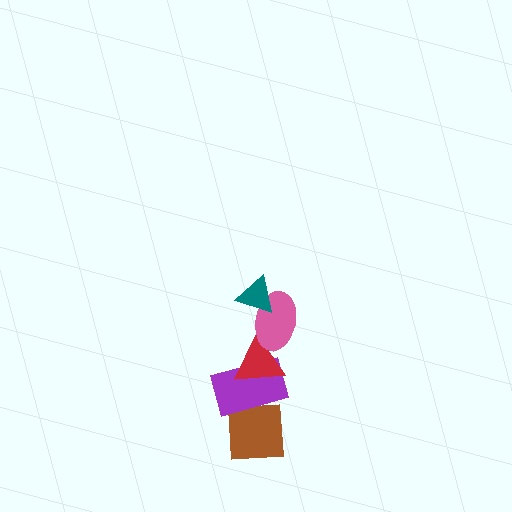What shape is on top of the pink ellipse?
The teal triangle is on top of the pink ellipse.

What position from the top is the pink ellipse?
The pink ellipse is 2nd from the top.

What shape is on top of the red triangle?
The pink ellipse is on top of the red triangle.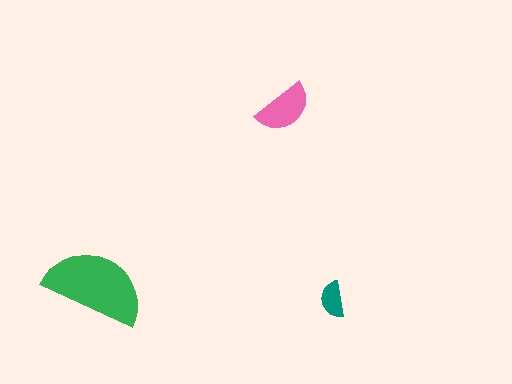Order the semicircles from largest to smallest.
the green one, the pink one, the teal one.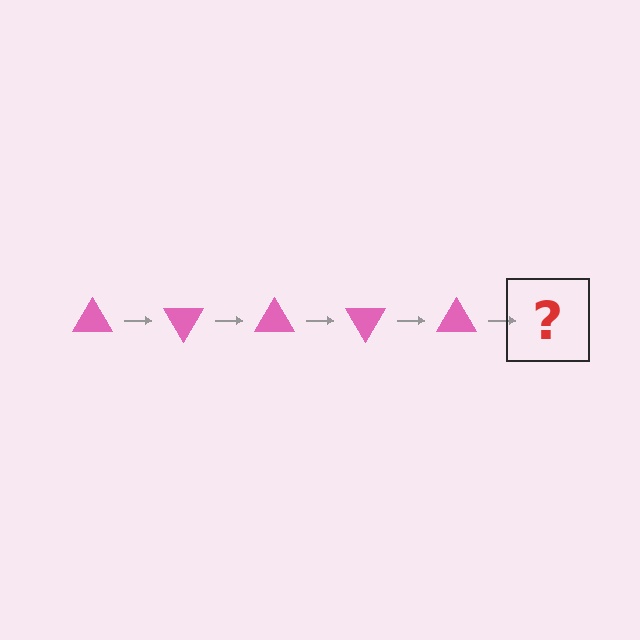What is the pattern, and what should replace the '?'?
The pattern is that the triangle rotates 60 degrees each step. The '?' should be a pink triangle rotated 300 degrees.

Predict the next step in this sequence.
The next step is a pink triangle rotated 300 degrees.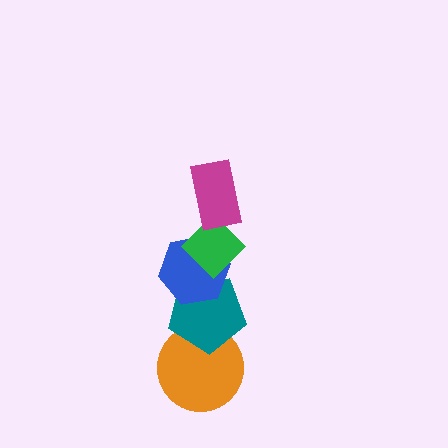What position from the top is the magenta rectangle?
The magenta rectangle is 1st from the top.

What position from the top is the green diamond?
The green diamond is 2nd from the top.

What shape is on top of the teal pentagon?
The blue hexagon is on top of the teal pentagon.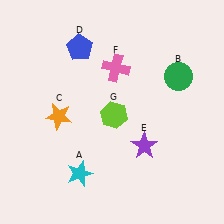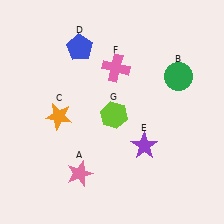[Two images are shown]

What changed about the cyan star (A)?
In Image 1, A is cyan. In Image 2, it changed to pink.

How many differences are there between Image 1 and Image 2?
There is 1 difference between the two images.